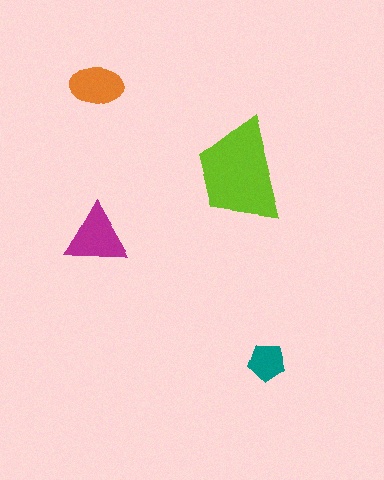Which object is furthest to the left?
The orange ellipse is leftmost.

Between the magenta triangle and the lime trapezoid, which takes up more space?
The lime trapezoid.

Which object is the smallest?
The teal pentagon.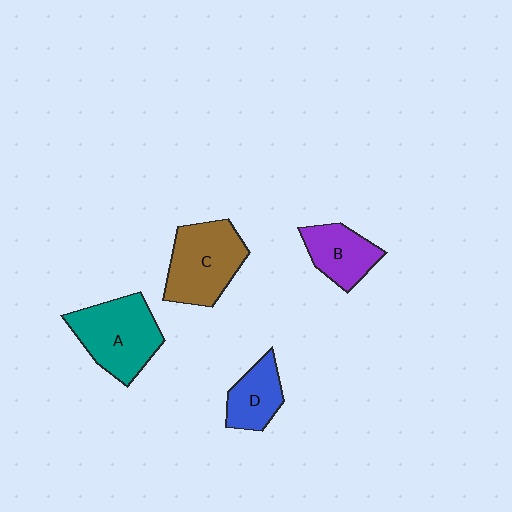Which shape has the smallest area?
Shape D (blue).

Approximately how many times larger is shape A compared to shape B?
Approximately 1.6 times.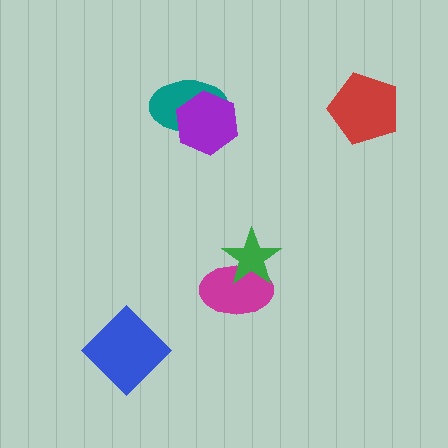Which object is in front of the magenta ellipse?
The green star is in front of the magenta ellipse.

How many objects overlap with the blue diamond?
0 objects overlap with the blue diamond.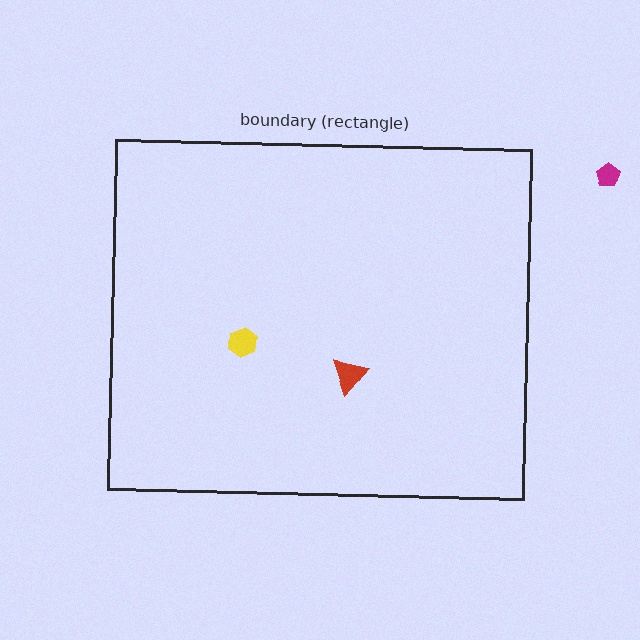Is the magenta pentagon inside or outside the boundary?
Outside.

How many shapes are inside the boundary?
2 inside, 1 outside.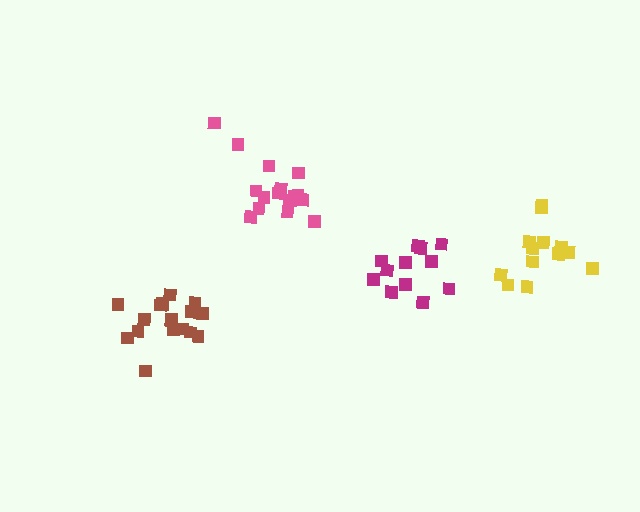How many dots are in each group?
Group 1: 13 dots, Group 2: 18 dots, Group 3: 17 dots, Group 4: 12 dots (60 total).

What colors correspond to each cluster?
The clusters are colored: yellow, pink, brown, magenta.